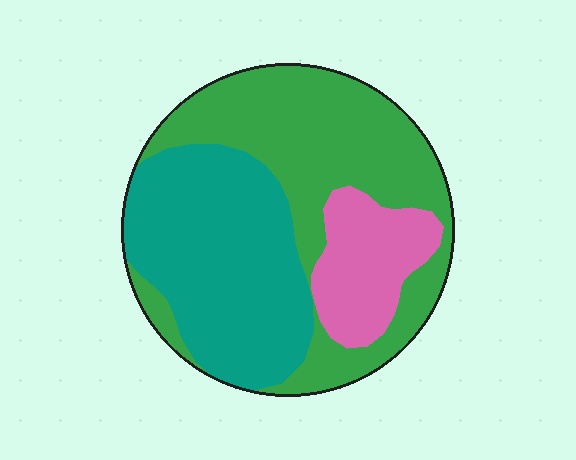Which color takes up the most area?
Green, at roughly 45%.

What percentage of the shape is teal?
Teal takes up about two fifths (2/5) of the shape.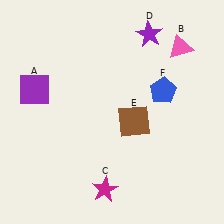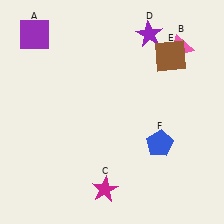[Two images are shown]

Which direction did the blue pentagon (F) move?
The blue pentagon (F) moved down.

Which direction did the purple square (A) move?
The purple square (A) moved up.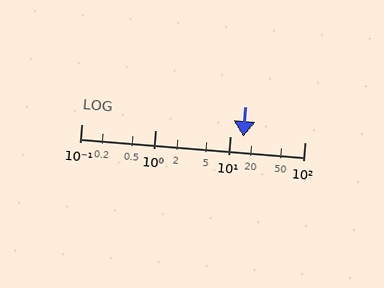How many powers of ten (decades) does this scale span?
The scale spans 3 decades, from 0.1 to 100.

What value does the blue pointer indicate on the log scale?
The pointer indicates approximately 15.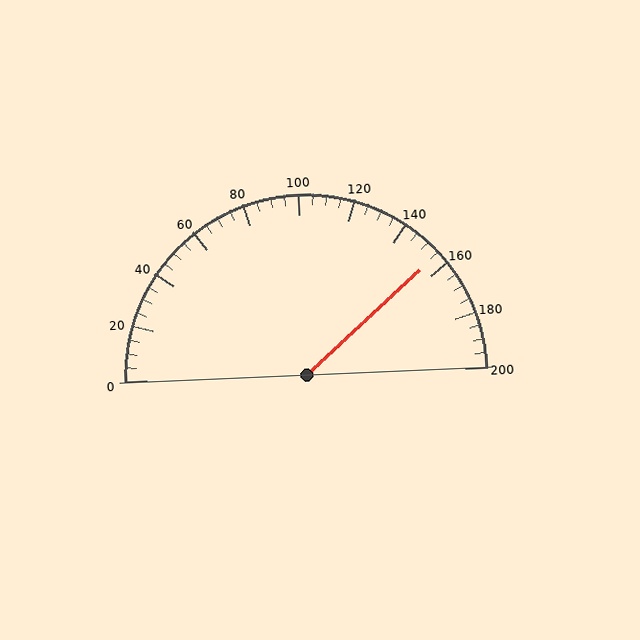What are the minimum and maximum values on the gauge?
The gauge ranges from 0 to 200.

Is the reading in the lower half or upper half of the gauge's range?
The reading is in the upper half of the range (0 to 200).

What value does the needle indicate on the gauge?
The needle indicates approximately 155.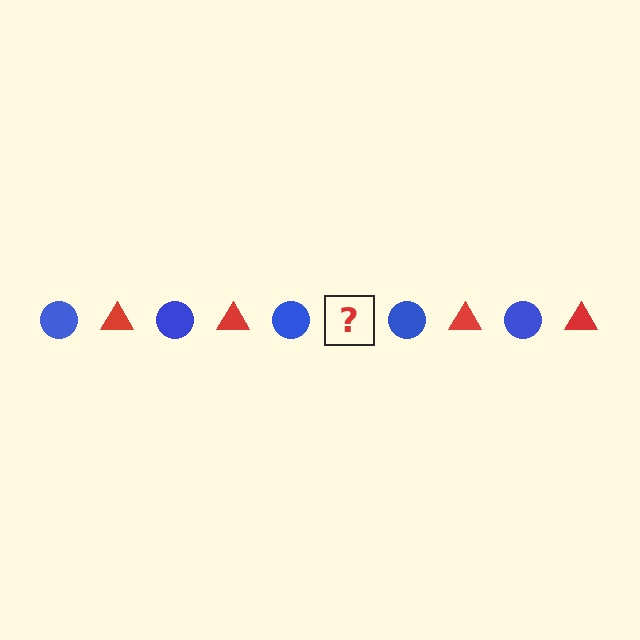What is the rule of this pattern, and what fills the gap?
The rule is that the pattern alternates between blue circle and red triangle. The gap should be filled with a red triangle.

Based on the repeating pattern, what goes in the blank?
The blank should be a red triangle.